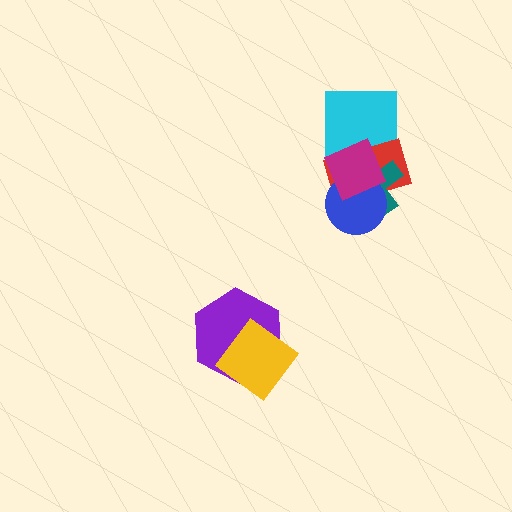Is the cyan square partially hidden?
Yes, it is partially covered by another shape.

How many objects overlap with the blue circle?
3 objects overlap with the blue circle.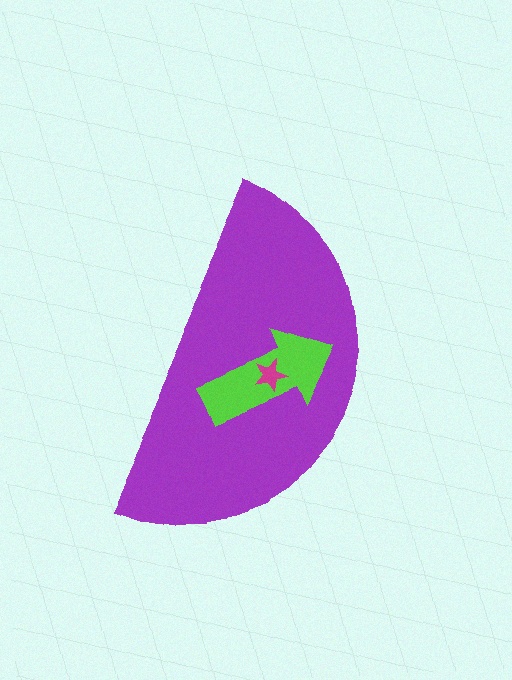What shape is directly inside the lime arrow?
The magenta star.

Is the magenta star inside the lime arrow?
Yes.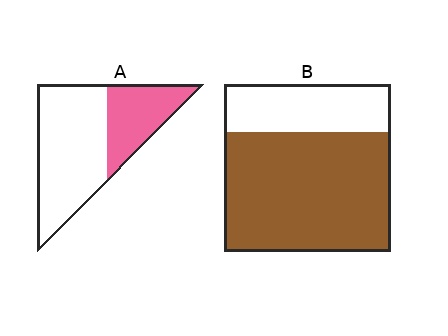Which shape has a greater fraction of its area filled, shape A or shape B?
Shape B.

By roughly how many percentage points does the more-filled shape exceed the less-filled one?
By roughly 40 percentage points (B over A).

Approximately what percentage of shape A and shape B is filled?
A is approximately 35% and B is approximately 70%.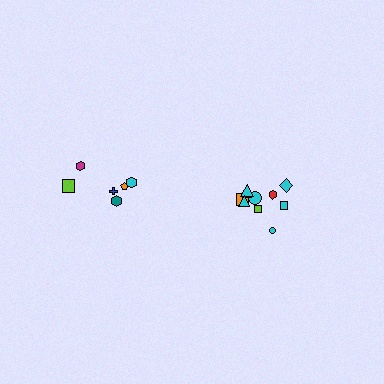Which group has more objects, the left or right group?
The right group.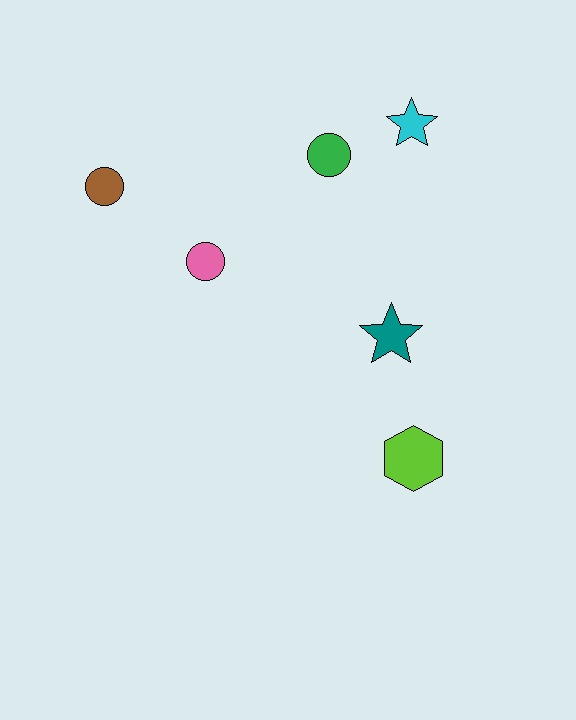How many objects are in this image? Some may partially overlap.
There are 6 objects.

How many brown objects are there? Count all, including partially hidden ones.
There is 1 brown object.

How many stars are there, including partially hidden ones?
There are 2 stars.